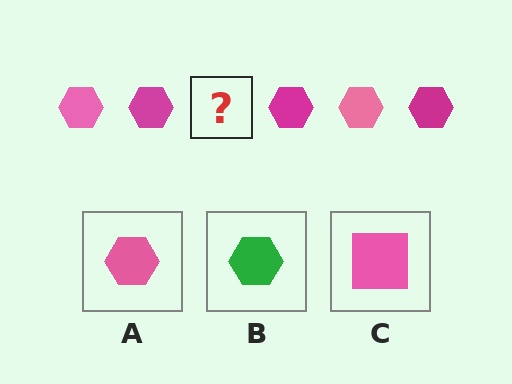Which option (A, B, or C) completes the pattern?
A.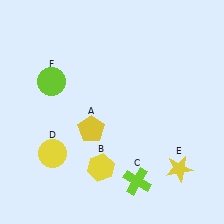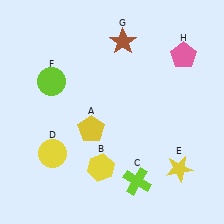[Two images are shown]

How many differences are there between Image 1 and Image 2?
There are 2 differences between the two images.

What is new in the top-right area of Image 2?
A pink pentagon (H) was added in the top-right area of Image 2.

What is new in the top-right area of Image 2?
A brown star (G) was added in the top-right area of Image 2.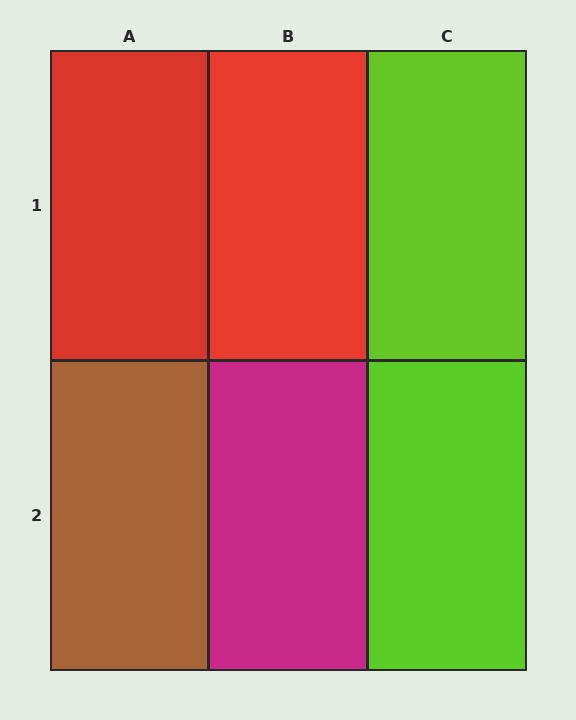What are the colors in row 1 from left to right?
Red, red, lime.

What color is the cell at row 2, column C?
Lime.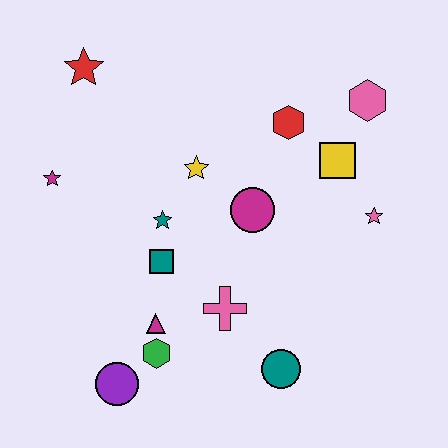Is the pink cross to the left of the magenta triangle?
No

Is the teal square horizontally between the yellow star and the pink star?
No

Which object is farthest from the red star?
The teal circle is farthest from the red star.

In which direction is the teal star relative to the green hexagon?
The teal star is above the green hexagon.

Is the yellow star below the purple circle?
No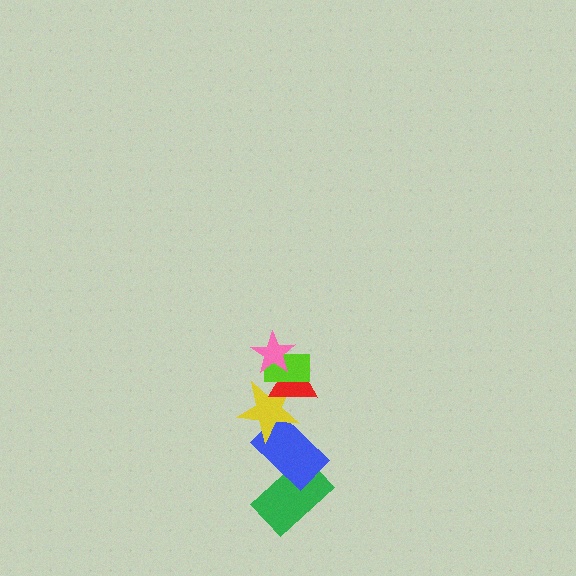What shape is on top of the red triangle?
The lime rectangle is on top of the red triangle.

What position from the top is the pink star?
The pink star is 1st from the top.